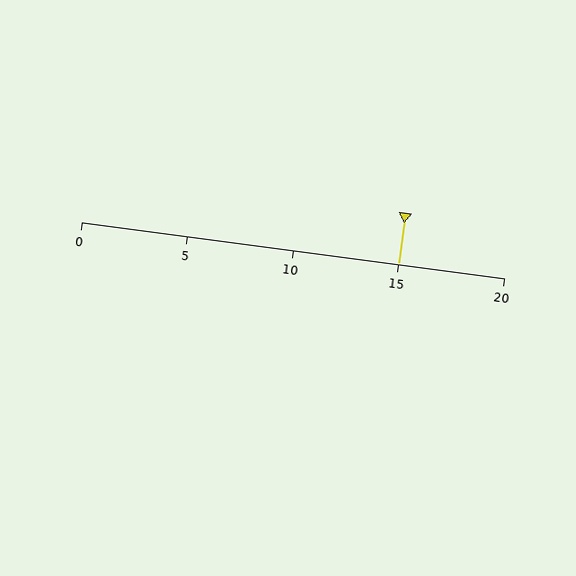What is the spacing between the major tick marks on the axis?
The major ticks are spaced 5 apart.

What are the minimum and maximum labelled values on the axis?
The axis runs from 0 to 20.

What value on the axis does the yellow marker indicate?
The marker indicates approximately 15.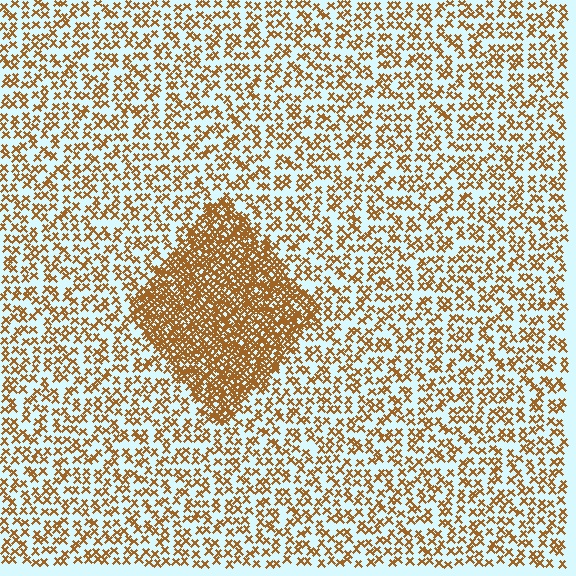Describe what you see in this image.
The image contains small brown elements arranged at two different densities. A diamond-shaped region is visible where the elements are more densely packed than the surrounding area.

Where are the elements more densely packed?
The elements are more densely packed inside the diamond boundary.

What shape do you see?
I see a diamond.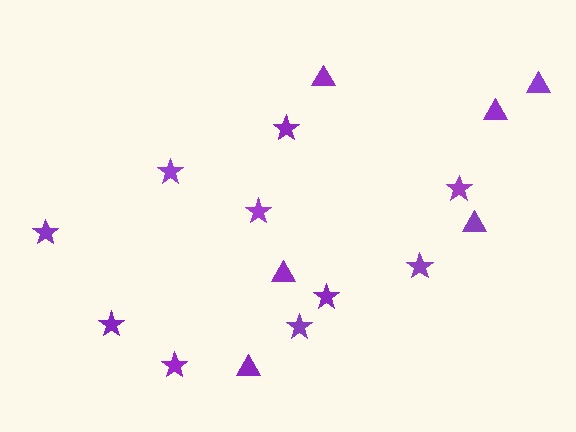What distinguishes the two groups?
There are 2 groups: one group of stars (10) and one group of triangles (6).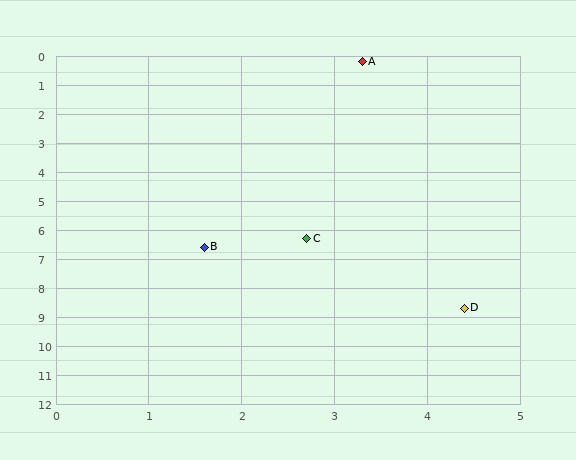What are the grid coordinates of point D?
Point D is at approximately (4.4, 8.7).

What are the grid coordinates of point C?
Point C is at approximately (2.7, 6.3).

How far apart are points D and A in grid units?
Points D and A are about 8.6 grid units apart.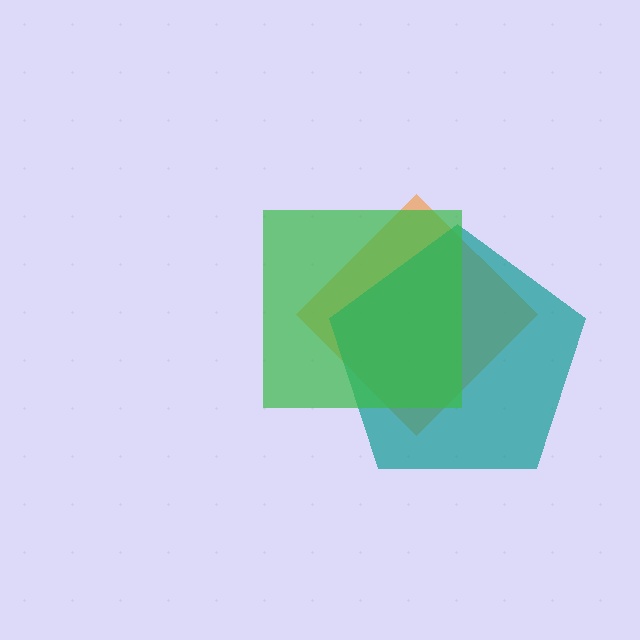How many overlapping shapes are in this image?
There are 3 overlapping shapes in the image.